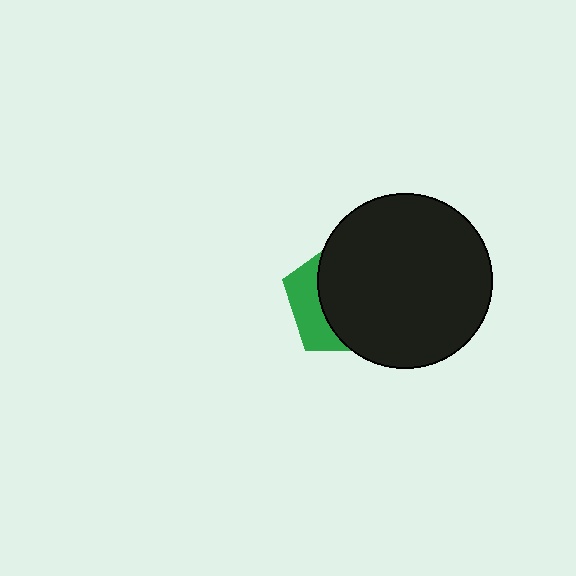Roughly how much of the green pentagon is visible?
A small part of it is visible (roughly 30%).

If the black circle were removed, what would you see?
You would see the complete green pentagon.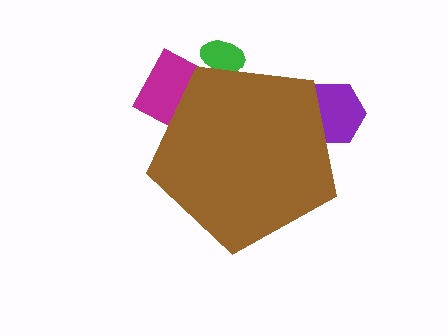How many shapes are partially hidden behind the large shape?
3 shapes are partially hidden.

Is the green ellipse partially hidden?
Yes, the green ellipse is partially hidden behind the brown pentagon.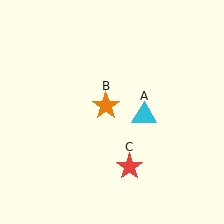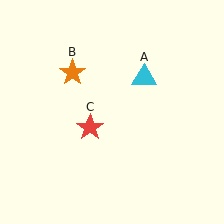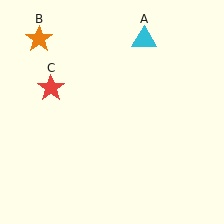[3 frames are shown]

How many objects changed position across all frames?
3 objects changed position: cyan triangle (object A), orange star (object B), red star (object C).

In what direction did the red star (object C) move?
The red star (object C) moved up and to the left.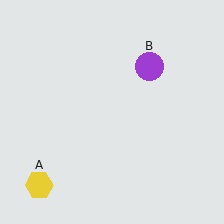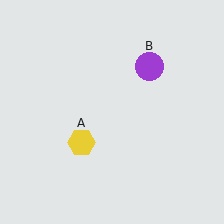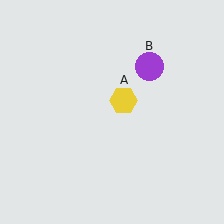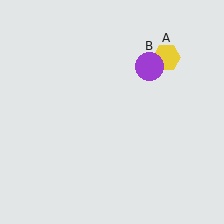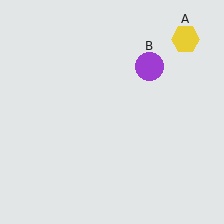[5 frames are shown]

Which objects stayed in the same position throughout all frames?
Purple circle (object B) remained stationary.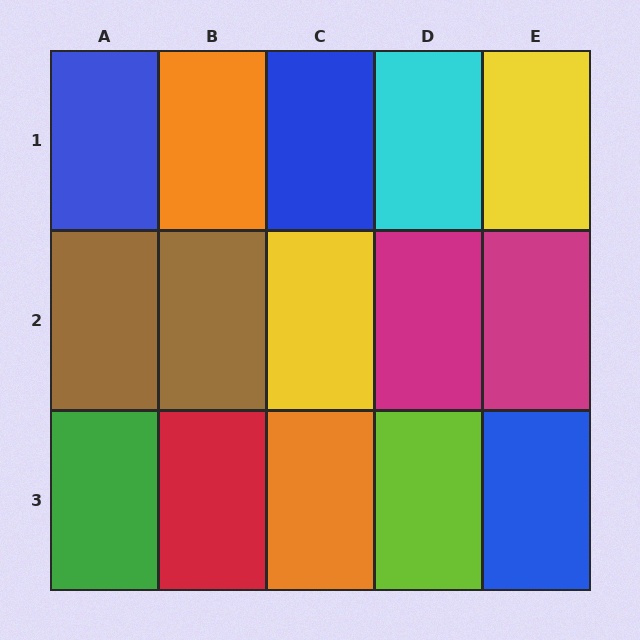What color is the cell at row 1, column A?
Blue.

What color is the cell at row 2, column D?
Magenta.